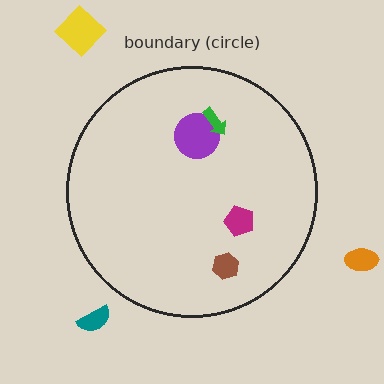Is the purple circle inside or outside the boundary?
Inside.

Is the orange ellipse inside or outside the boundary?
Outside.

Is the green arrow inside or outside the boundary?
Inside.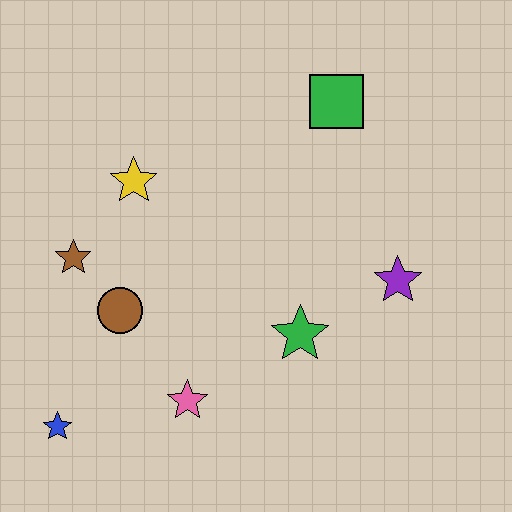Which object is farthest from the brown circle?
The green square is farthest from the brown circle.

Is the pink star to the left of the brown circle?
No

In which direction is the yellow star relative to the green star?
The yellow star is to the left of the green star.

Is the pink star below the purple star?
Yes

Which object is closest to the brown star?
The brown circle is closest to the brown star.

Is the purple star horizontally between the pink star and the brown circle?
No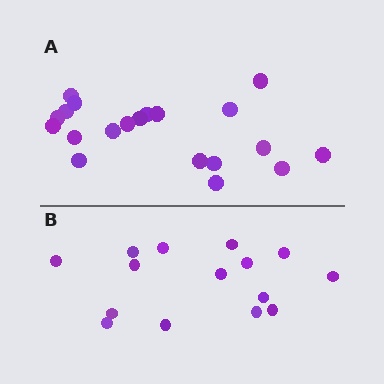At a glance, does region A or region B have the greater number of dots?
Region A (the top region) has more dots.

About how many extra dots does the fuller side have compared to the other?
Region A has about 5 more dots than region B.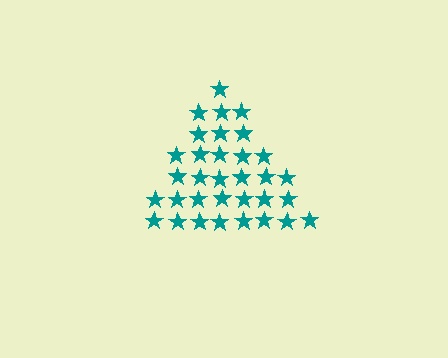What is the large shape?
The large shape is a triangle.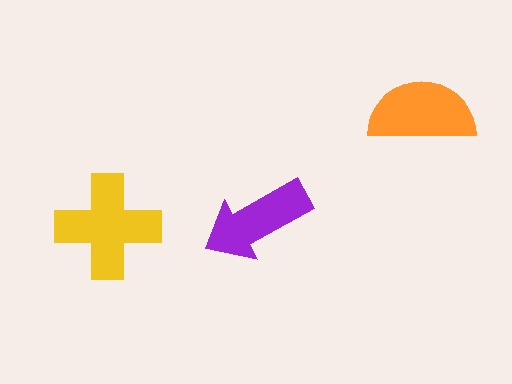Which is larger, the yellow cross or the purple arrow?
The yellow cross.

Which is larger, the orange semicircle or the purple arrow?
The orange semicircle.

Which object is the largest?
The yellow cross.